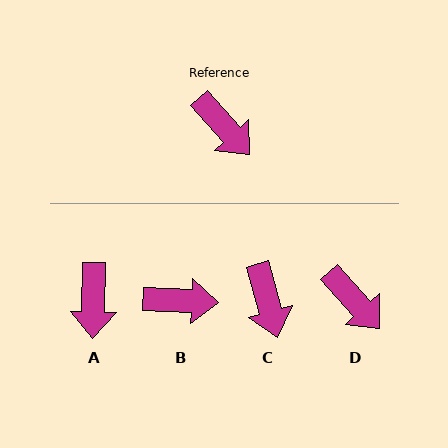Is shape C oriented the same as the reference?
No, it is off by about 26 degrees.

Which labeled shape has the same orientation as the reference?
D.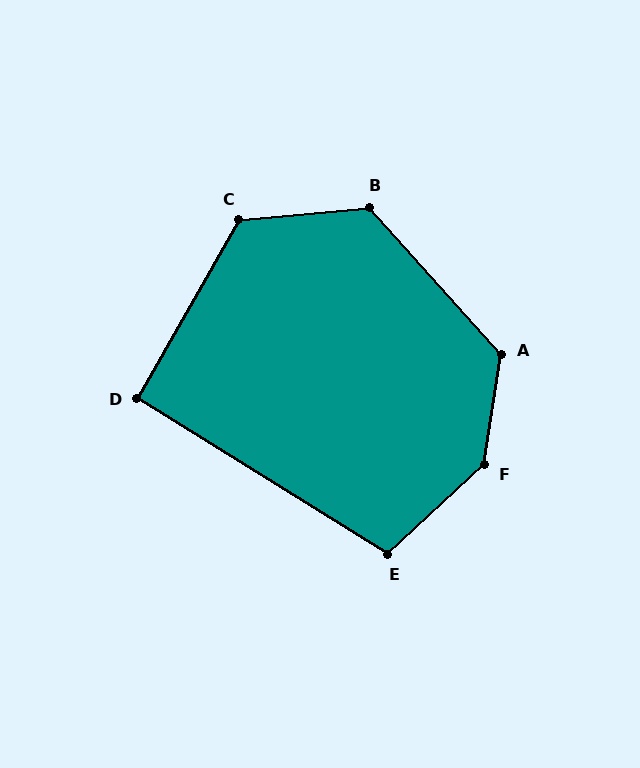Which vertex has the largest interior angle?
F, at approximately 141 degrees.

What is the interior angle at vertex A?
Approximately 130 degrees (obtuse).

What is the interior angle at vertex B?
Approximately 126 degrees (obtuse).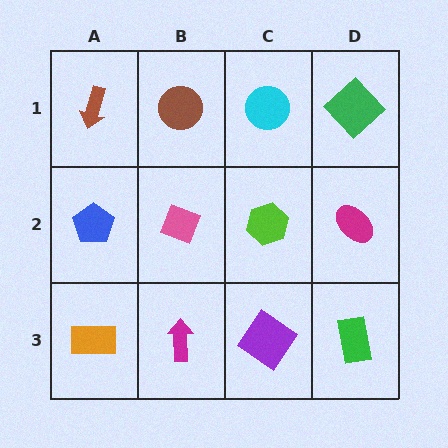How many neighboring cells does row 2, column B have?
4.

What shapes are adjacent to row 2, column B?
A brown circle (row 1, column B), a magenta arrow (row 3, column B), a blue pentagon (row 2, column A), a lime hexagon (row 2, column C).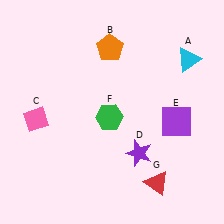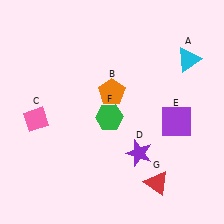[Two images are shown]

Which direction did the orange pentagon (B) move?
The orange pentagon (B) moved down.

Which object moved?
The orange pentagon (B) moved down.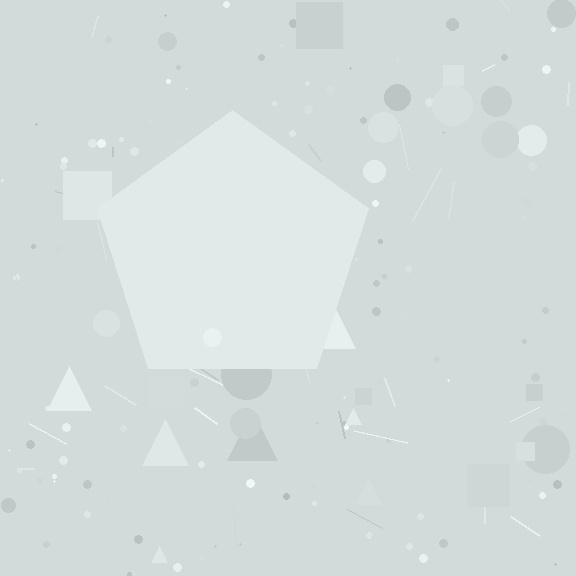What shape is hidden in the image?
A pentagon is hidden in the image.